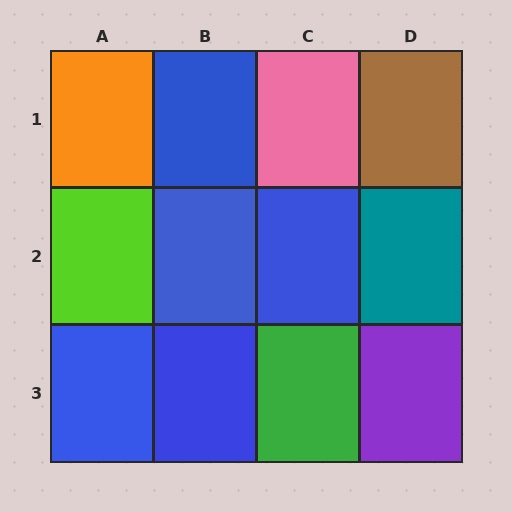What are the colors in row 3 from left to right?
Blue, blue, green, purple.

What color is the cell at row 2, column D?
Teal.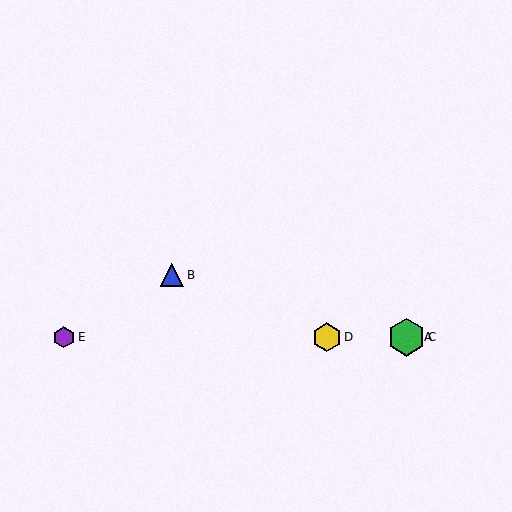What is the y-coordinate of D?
Object D is at y≈337.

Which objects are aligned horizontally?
Objects A, C, D, E are aligned horizontally.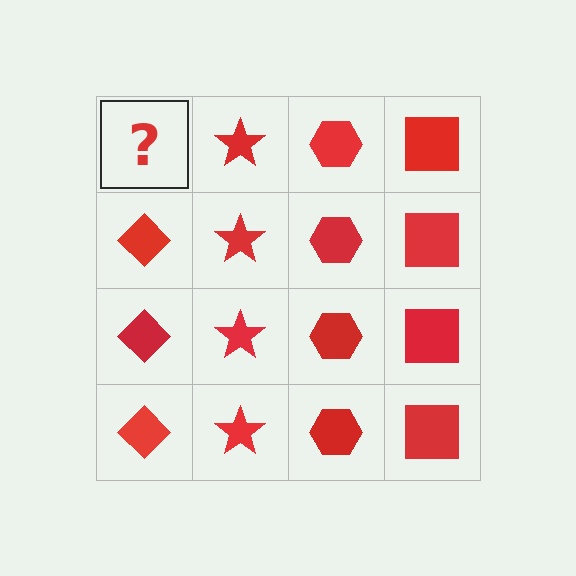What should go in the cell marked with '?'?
The missing cell should contain a red diamond.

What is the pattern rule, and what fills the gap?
The rule is that each column has a consistent shape. The gap should be filled with a red diamond.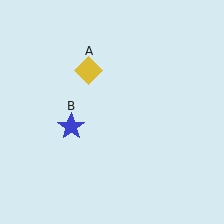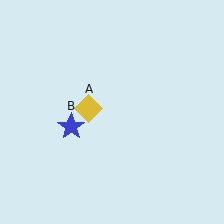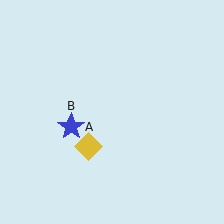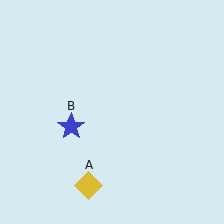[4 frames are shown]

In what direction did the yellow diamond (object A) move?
The yellow diamond (object A) moved down.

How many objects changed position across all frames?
1 object changed position: yellow diamond (object A).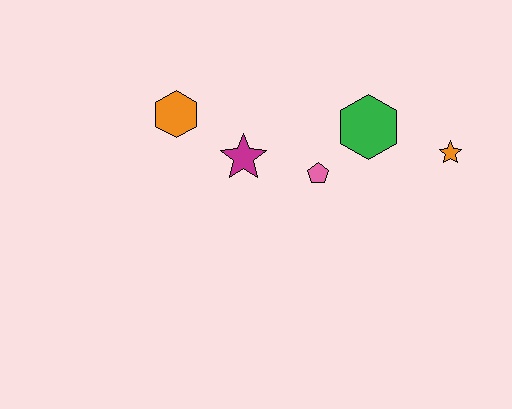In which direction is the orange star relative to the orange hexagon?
The orange star is to the right of the orange hexagon.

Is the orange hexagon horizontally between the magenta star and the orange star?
No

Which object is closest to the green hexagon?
The pink pentagon is closest to the green hexagon.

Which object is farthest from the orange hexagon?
The orange star is farthest from the orange hexagon.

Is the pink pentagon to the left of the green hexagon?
Yes